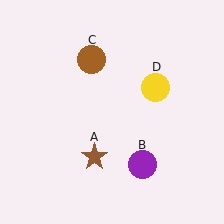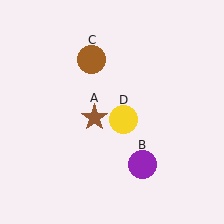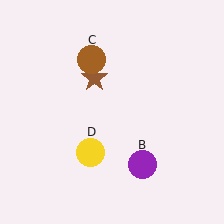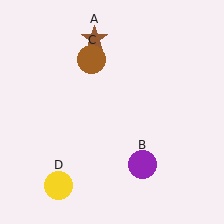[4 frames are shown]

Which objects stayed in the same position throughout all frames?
Purple circle (object B) and brown circle (object C) remained stationary.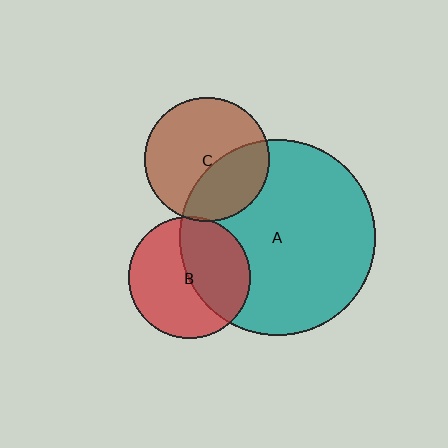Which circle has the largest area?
Circle A (teal).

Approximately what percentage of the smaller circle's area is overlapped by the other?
Approximately 45%.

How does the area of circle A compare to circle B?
Approximately 2.6 times.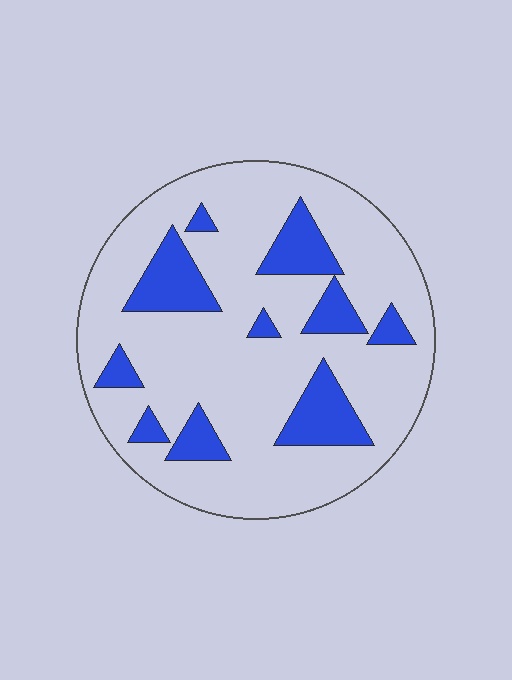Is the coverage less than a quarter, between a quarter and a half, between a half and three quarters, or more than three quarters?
Less than a quarter.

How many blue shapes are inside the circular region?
10.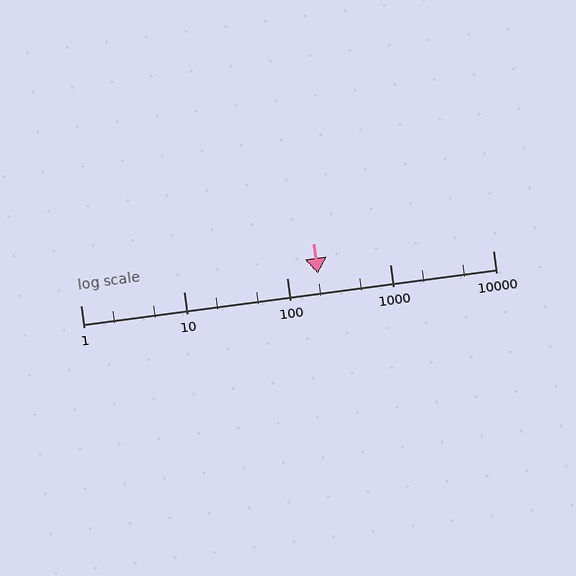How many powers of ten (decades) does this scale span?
The scale spans 4 decades, from 1 to 10000.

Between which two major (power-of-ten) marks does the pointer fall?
The pointer is between 100 and 1000.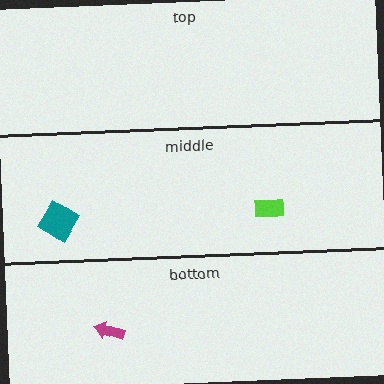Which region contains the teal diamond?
The middle region.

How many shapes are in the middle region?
2.